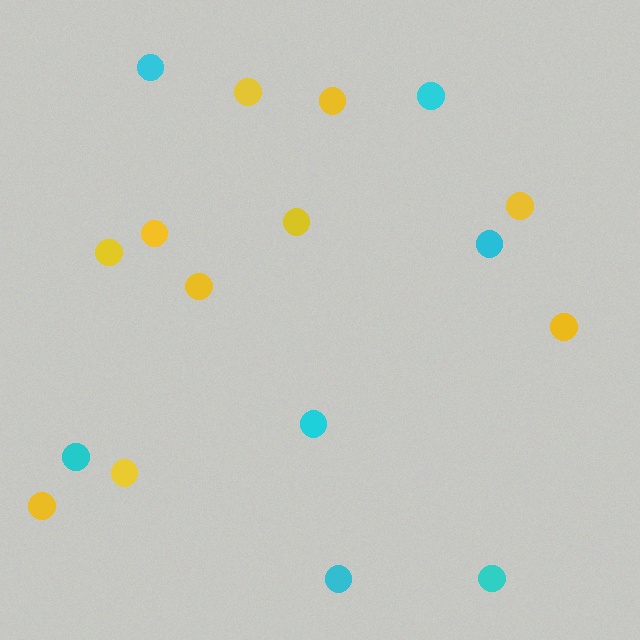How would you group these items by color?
There are 2 groups: one group of yellow circles (10) and one group of cyan circles (7).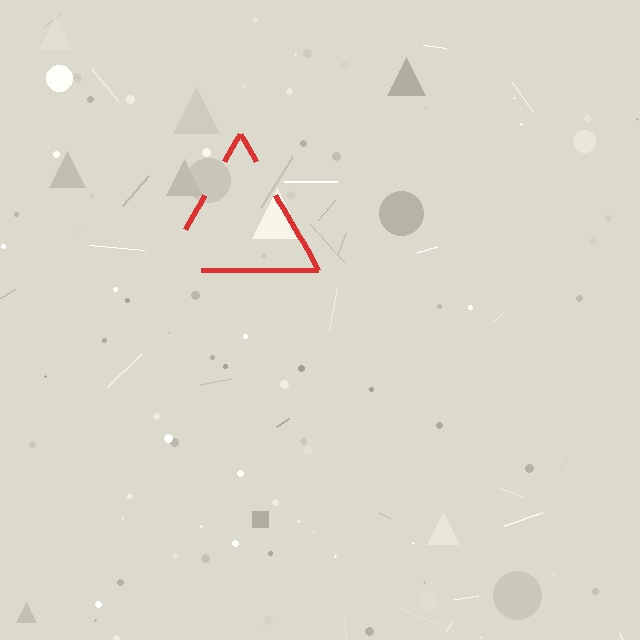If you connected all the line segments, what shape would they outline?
They would outline a triangle.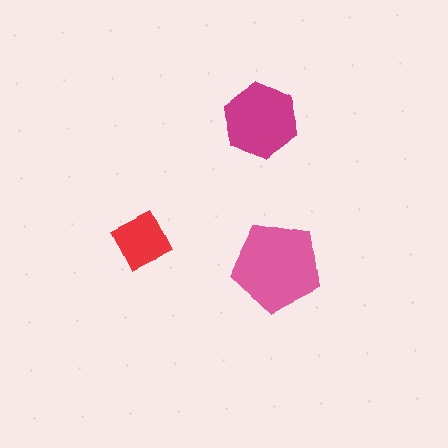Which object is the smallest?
The red square.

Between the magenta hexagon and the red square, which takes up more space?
The magenta hexagon.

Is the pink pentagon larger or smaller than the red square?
Larger.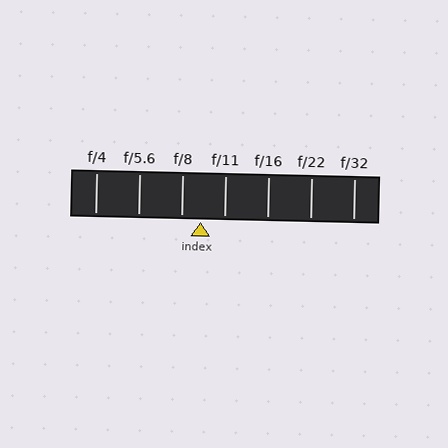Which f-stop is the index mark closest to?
The index mark is closest to f/8.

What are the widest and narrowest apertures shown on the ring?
The widest aperture shown is f/4 and the narrowest is f/32.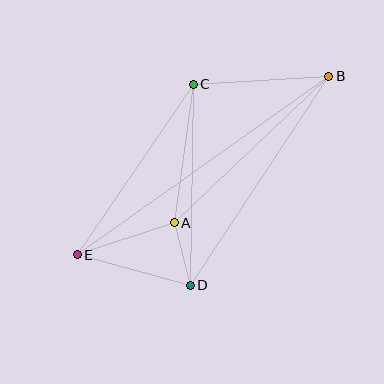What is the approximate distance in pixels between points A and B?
The distance between A and B is approximately 213 pixels.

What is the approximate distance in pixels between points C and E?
The distance between C and E is approximately 206 pixels.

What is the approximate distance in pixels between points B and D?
The distance between B and D is approximately 251 pixels.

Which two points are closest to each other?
Points A and D are closest to each other.